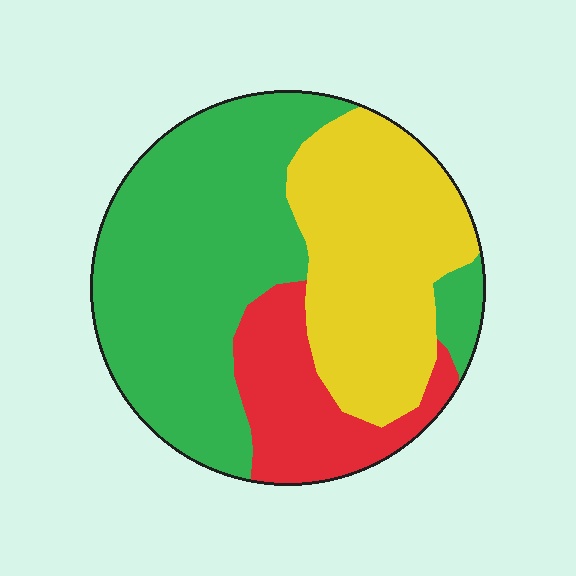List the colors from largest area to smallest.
From largest to smallest: green, yellow, red.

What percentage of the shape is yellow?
Yellow covers around 35% of the shape.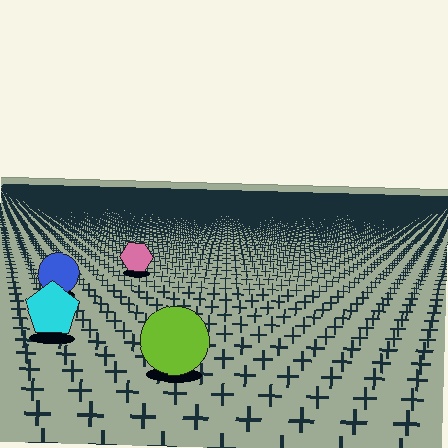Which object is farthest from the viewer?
The pink hexagon is farthest from the viewer. It appears smaller and the ground texture around it is denser.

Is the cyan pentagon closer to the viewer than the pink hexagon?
Yes. The cyan pentagon is closer — you can tell from the texture gradient: the ground texture is coarser near it.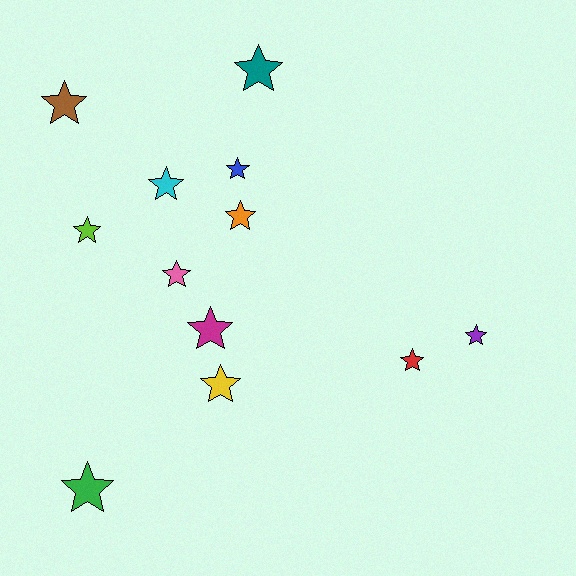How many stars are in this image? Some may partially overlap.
There are 12 stars.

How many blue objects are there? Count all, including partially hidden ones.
There is 1 blue object.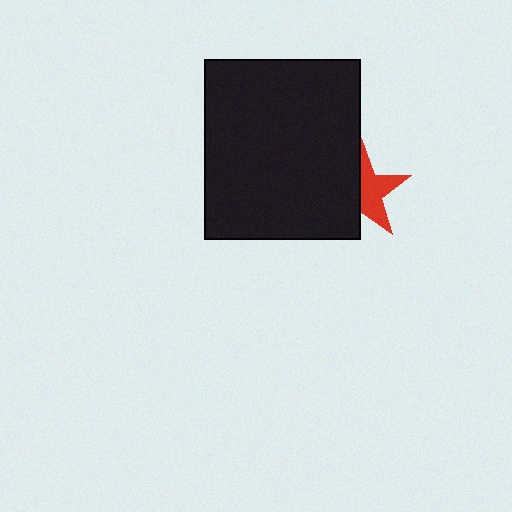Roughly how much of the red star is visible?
About half of it is visible (roughly 50%).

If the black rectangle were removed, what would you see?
You would see the complete red star.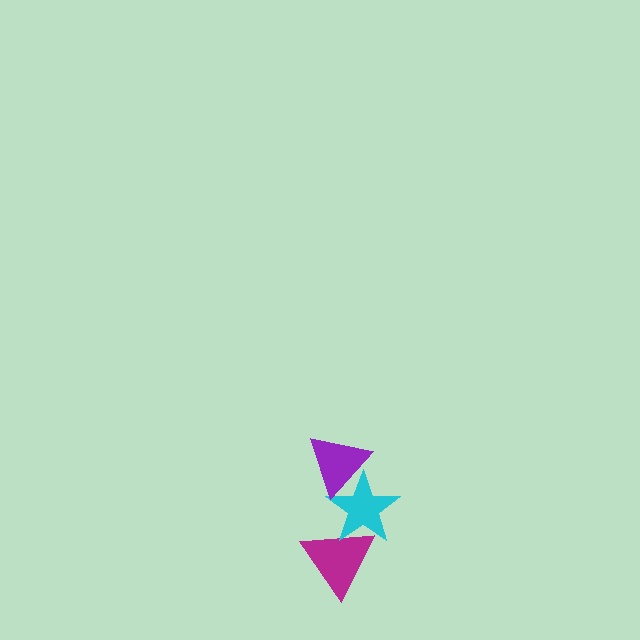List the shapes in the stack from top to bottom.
From top to bottom: the purple triangle, the cyan star, the magenta triangle.